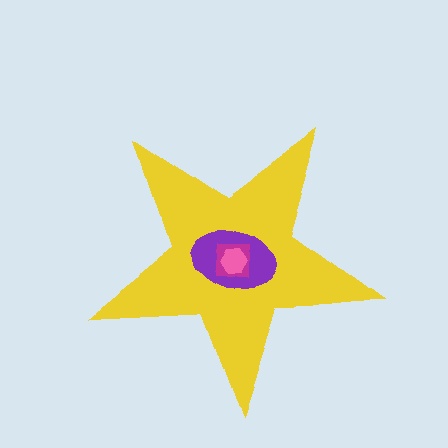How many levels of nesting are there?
4.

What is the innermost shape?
The pink hexagon.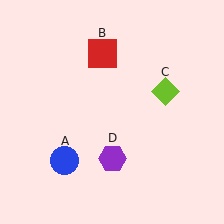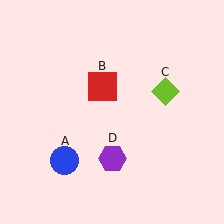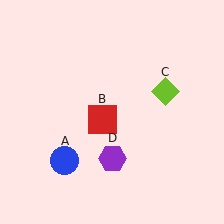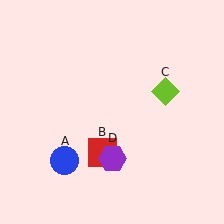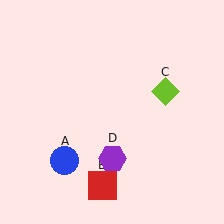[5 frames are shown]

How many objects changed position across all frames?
1 object changed position: red square (object B).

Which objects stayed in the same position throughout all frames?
Blue circle (object A) and lime diamond (object C) and purple hexagon (object D) remained stationary.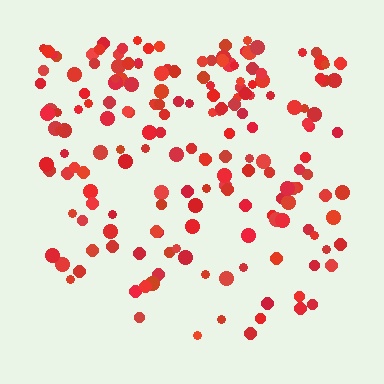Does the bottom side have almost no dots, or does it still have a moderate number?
Still a moderate number, just noticeably fewer than the top.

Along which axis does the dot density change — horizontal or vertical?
Vertical.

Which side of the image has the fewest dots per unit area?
The bottom.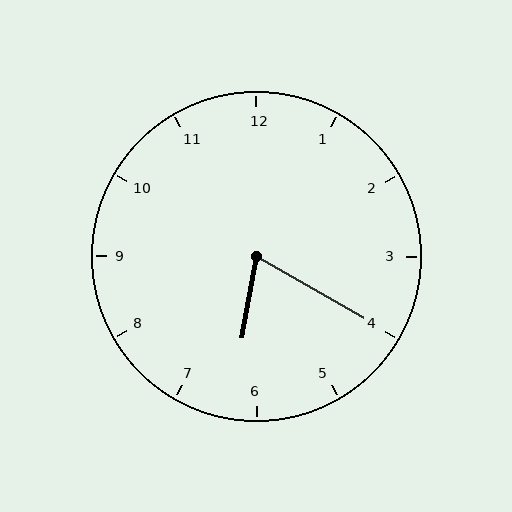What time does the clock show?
6:20.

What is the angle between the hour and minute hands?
Approximately 70 degrees.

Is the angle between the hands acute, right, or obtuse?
It is acute.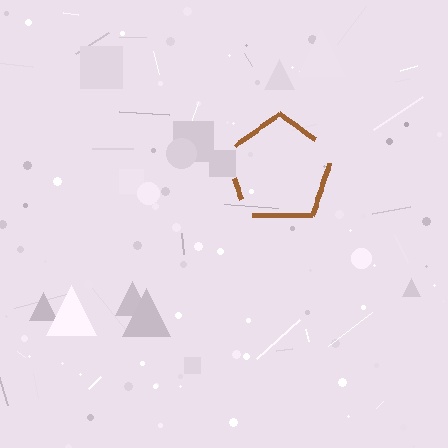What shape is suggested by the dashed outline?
The dashed outline suggests a pentagon.